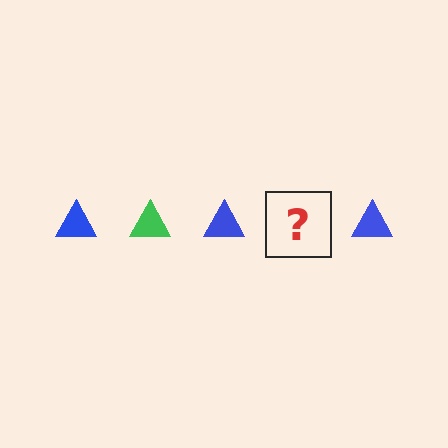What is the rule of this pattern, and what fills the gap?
The rule is that the pattern cycles through blue, green triangles. The gap should be filled with a green triangle.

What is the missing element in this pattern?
The missing element is a green triangle.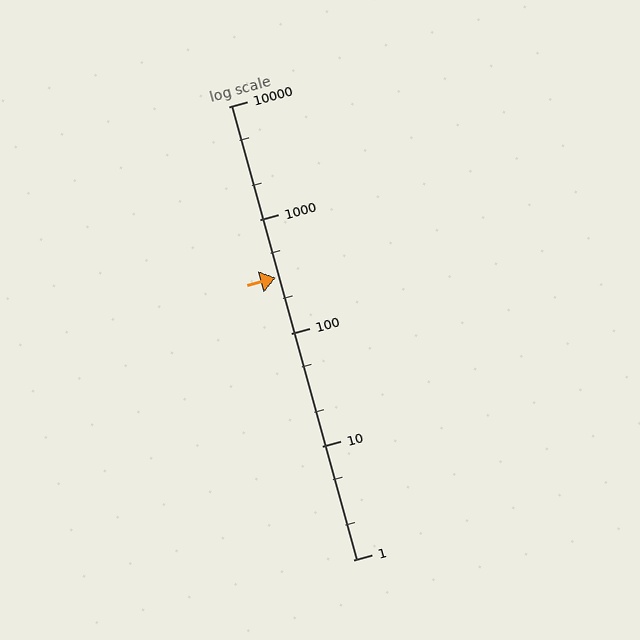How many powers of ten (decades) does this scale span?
The scale spans 4 decades, from 1 to 10000.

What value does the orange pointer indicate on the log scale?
The pointer indicates approximately 310.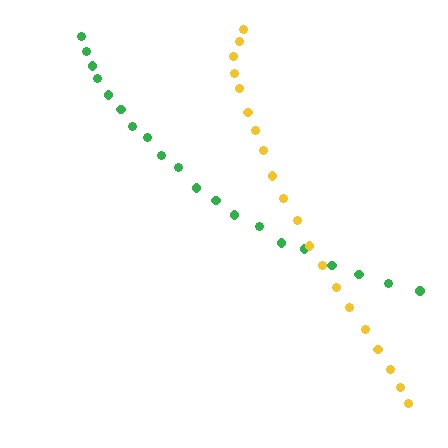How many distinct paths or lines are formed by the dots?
There are 2 distinct paths.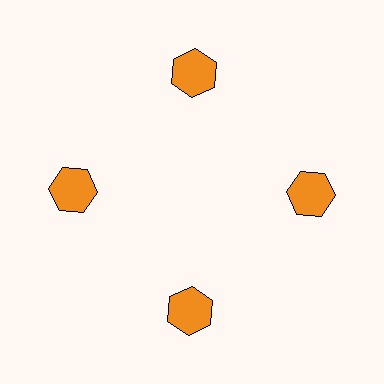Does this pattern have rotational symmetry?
Yes, this pattern has 4-fold rotational symmetry. It looks the same after rotating 90 degrees around the center.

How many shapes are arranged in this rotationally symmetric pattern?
There are 4 shapes, arranged in 4 groups of 1.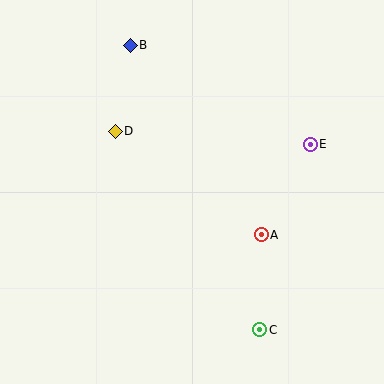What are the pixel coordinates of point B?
Point B is at (130, 45).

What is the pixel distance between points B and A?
The distance between B and A is 230 pixels.